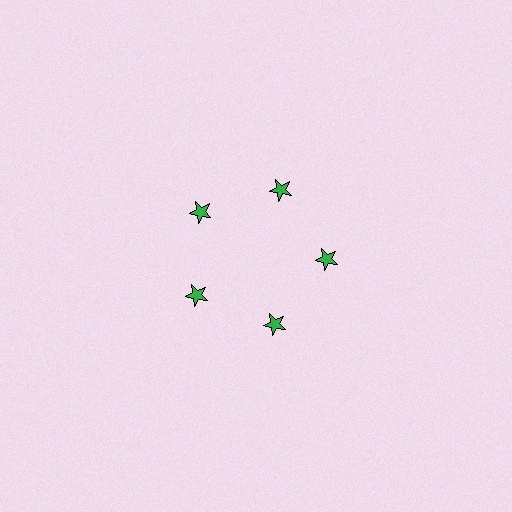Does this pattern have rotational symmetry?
Yes, this pattern has 5-fold rotational symmetry. It looks the same after rotating 72 degrees around the center.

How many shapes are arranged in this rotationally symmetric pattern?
There are 5 shapes, arranged in 5 groups of 1.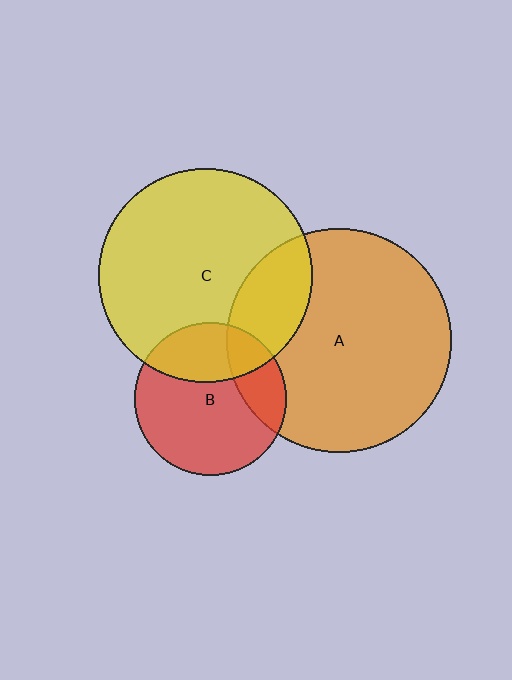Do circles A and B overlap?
Yes.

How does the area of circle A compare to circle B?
Approximately 2.2 times.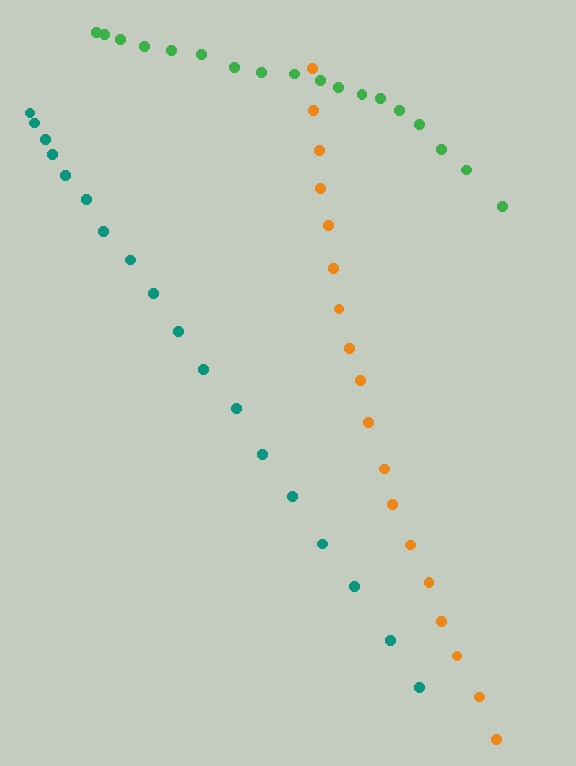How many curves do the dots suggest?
There are 3 distinct paths.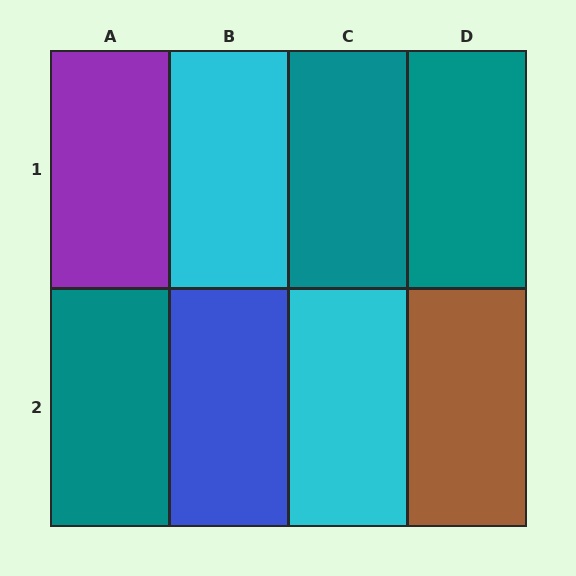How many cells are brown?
1 cell is brown.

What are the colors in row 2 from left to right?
Teal, blue, cyan, brown.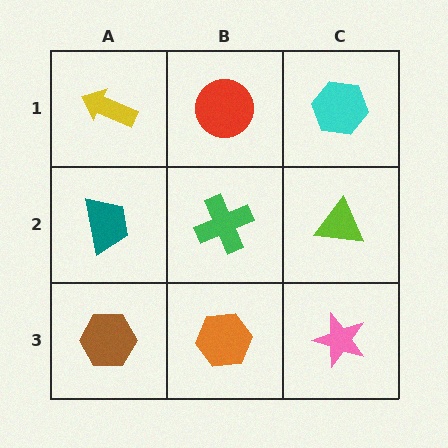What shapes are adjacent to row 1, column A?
A teal trapezoid (row 2, column A), a red circle (row 1, column B).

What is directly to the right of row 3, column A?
An orange hexagon.